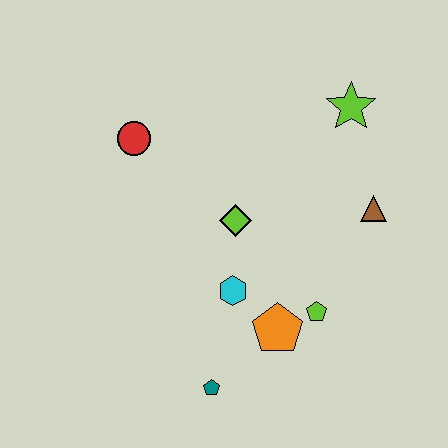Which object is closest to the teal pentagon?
The orange pentagon is closest to the teal pentagon.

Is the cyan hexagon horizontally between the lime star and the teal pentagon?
Yes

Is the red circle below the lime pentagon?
No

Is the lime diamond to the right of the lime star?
No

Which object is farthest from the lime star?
The teal pentagon is farthest from the lime star.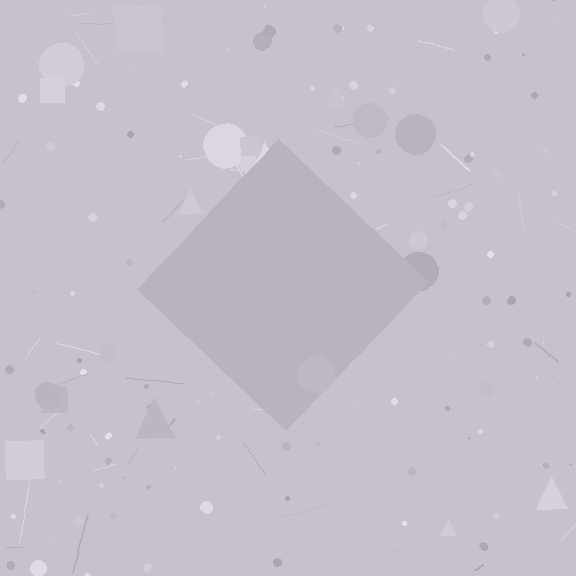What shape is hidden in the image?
A diamond is hidden in the image.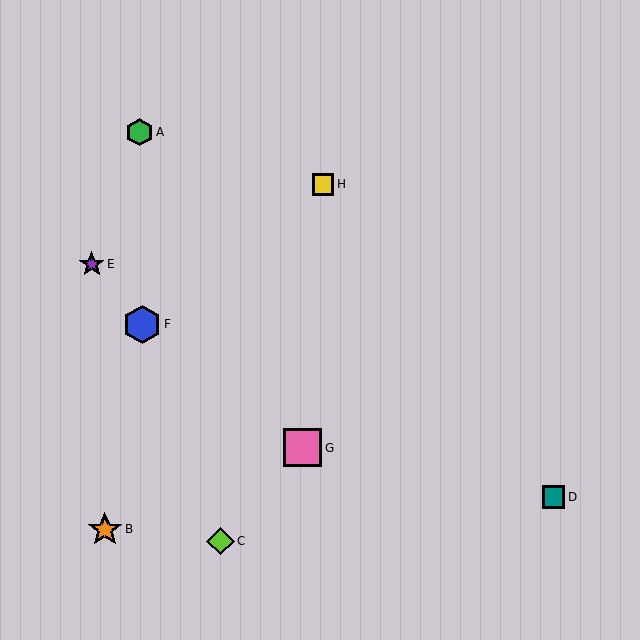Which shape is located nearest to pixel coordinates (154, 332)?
The blue hexagon (labeled F) at (142, 324) is nearest to that location.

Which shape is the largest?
The pink square (labeled G) is the largest.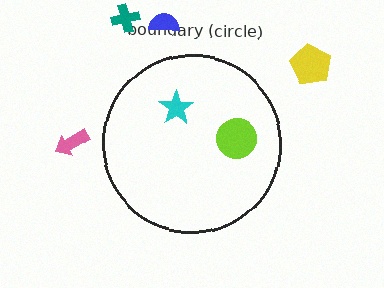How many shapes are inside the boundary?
2 inside, 4 outside.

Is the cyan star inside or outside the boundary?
Inside.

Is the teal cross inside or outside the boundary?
Outside.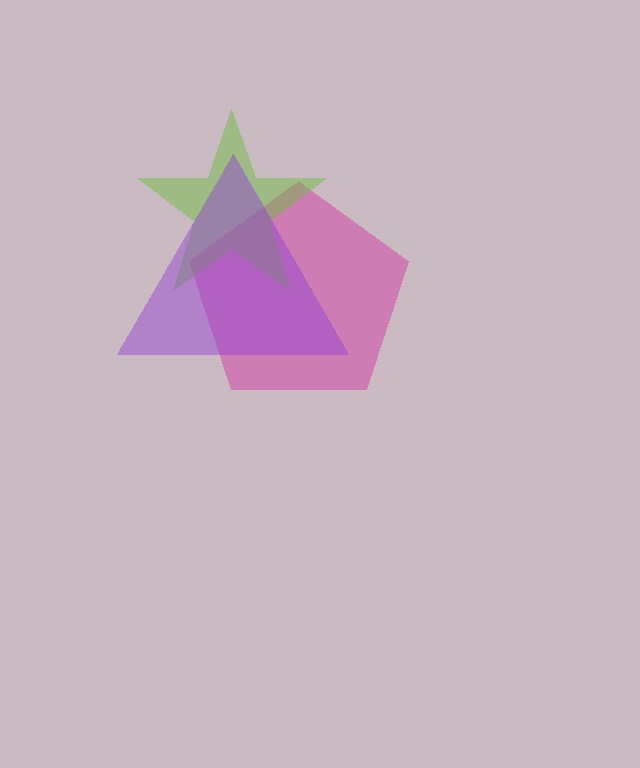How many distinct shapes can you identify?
There are 3 distinct shapes: a magenta pentagon, a lime star, a purple triangle.